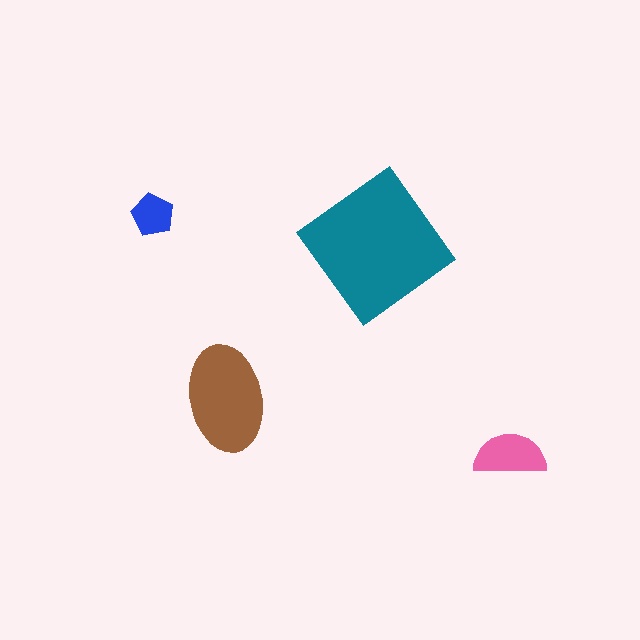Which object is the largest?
The teal diamond.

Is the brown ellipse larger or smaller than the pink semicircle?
Larger.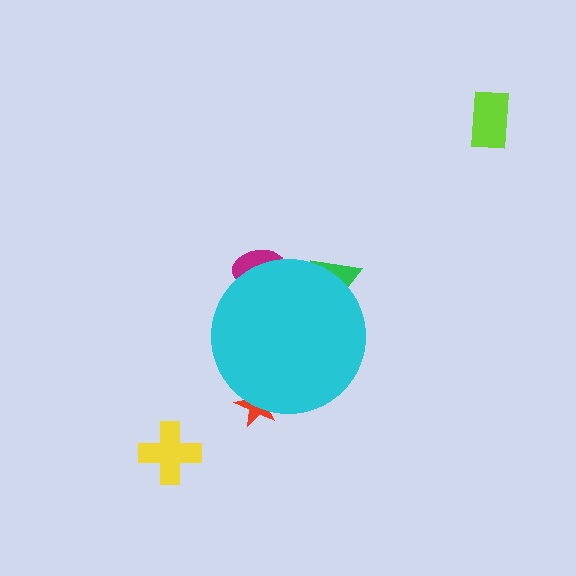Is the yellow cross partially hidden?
No, the yellow cross is fully visible.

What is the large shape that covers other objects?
A cyan circle.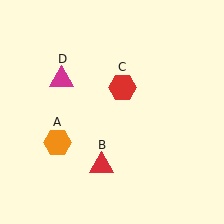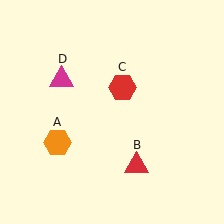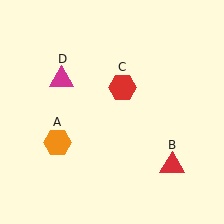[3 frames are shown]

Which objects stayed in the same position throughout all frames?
Orange hexagon (object A) and red hexagon (object C) and magenta triangle (object D) remained stationary.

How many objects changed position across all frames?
1 object changed position: red triangle (object B).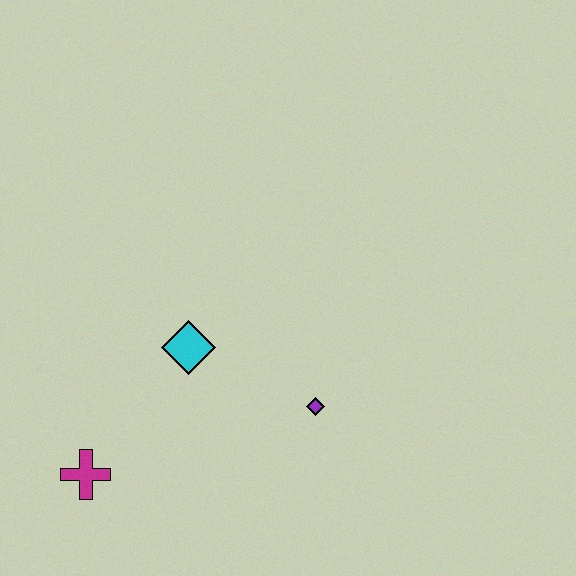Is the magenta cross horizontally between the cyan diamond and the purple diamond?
No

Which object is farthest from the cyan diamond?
The magenta cross is farthest from the cyan diamond.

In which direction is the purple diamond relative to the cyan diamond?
The purple diamond is to the right of the cyan diamond.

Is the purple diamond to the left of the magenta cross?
No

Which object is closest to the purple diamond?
The cyan diamond is closest to the purple diamond.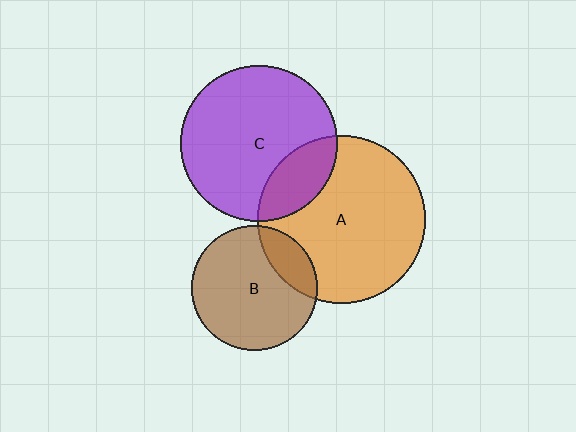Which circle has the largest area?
Circle A (orange).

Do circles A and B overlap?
Yes.